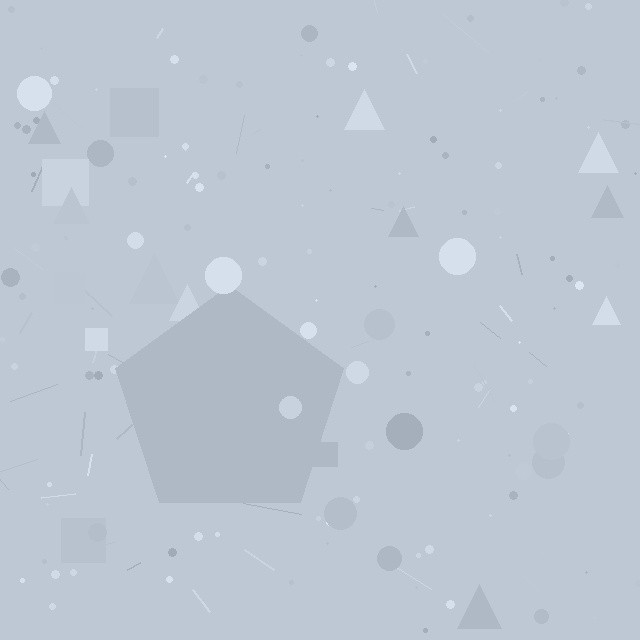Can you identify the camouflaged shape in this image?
The camouflaged shape is a pentagon.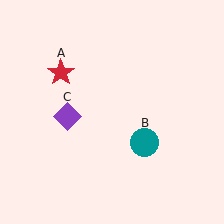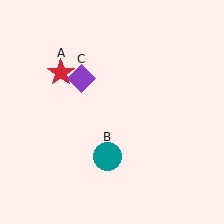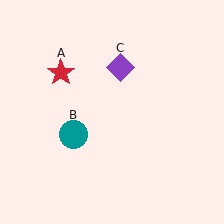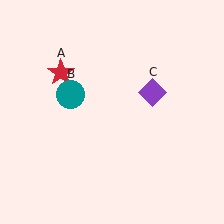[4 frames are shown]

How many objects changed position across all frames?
2 objects changed position: teal circle (object B), purple diamond (object C).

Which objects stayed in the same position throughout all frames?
Red star (object A) remained stationary.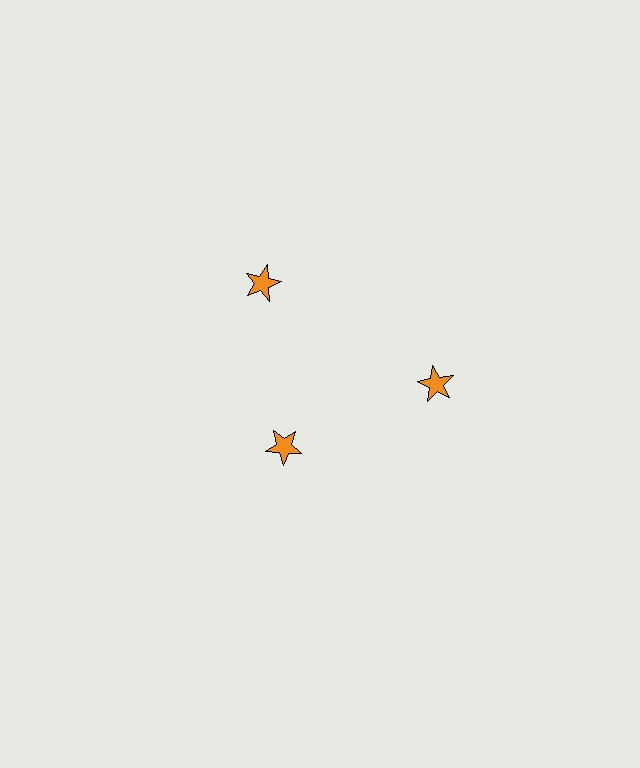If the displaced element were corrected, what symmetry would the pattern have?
It would have 3-fold rotational symmetry — the pattern would map onto itself every 120 degrees.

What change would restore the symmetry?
The symmetry would be restored by moving it outward, back onto the ring so that all 3 stars sit at equal angles and equal distance from the center.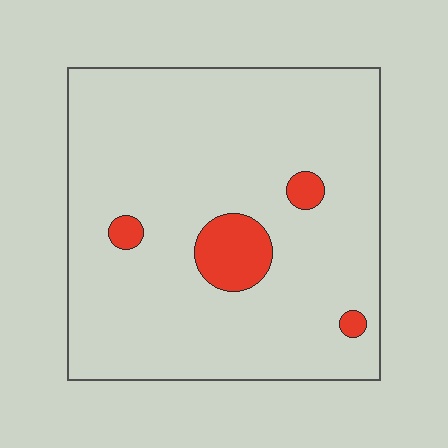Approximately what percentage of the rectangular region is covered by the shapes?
Approximately 10%.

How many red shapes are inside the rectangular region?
4.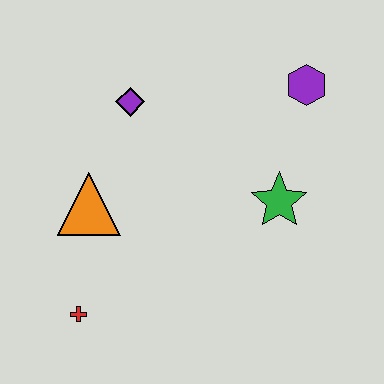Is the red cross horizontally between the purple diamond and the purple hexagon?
No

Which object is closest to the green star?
The purple hexagon is closest to the green star.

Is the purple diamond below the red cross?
No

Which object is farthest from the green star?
The red cross is farthest from the green star.